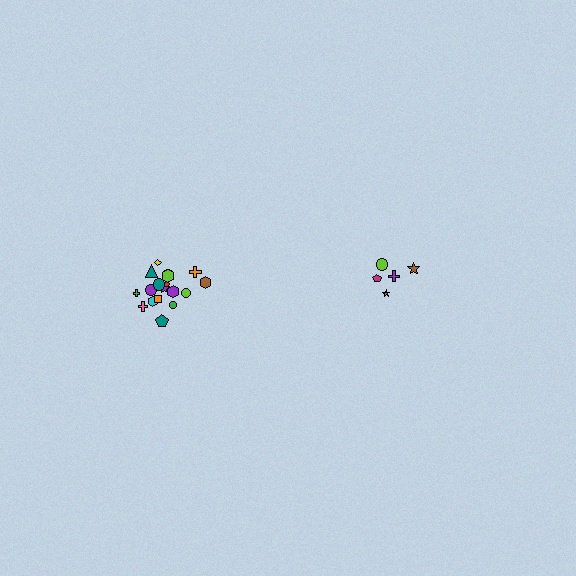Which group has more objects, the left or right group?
The left group.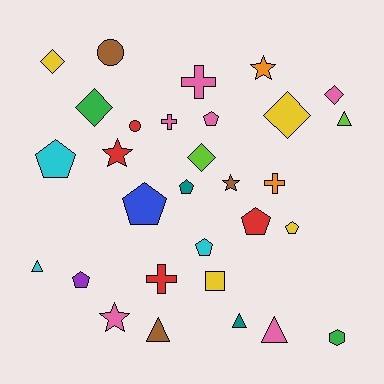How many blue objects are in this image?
There is 1 blue object.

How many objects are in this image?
There are 30 objects.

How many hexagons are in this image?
There is 1 hexagon.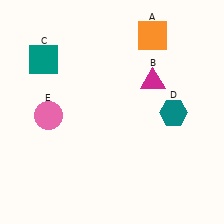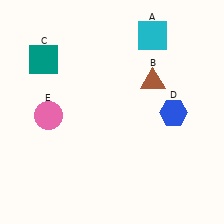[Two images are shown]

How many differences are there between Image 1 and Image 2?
There are 3 differences between the two images.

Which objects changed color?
A changed from orange to cyan. B changed from magenta to brown. D changed from teal to blue.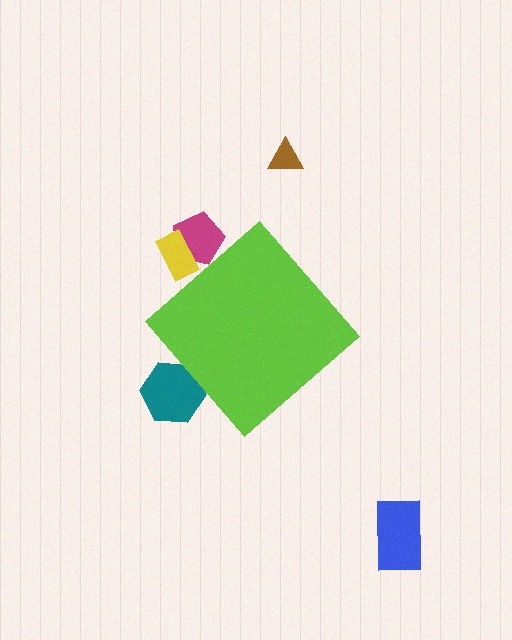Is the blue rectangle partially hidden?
No, the blue rectangle is fully visible.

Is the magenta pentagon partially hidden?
Yes, the magenta pentagon is partially hidden behind the lime diamond.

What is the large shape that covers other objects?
A lime diamond.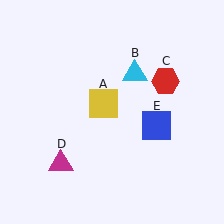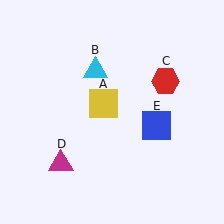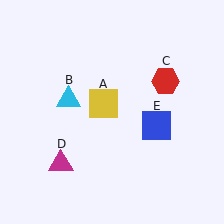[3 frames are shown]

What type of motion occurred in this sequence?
The cyan triangle (object B) rotated counterclockwise around the center of the scene.